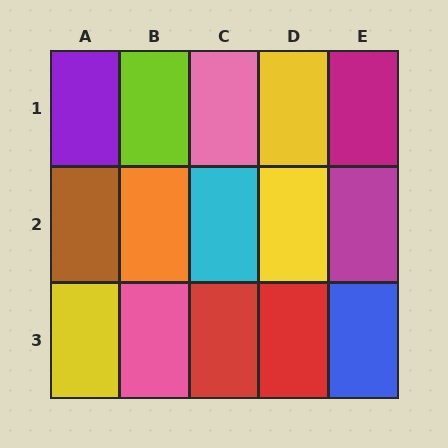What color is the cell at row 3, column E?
Blue.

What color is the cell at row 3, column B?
Pink.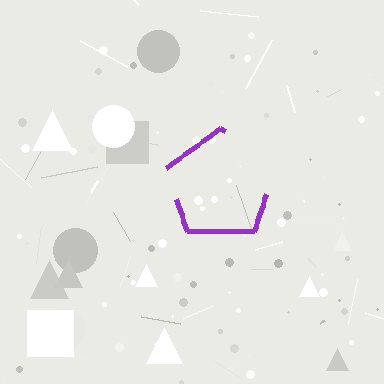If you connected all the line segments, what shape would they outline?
They would outline a pentagon.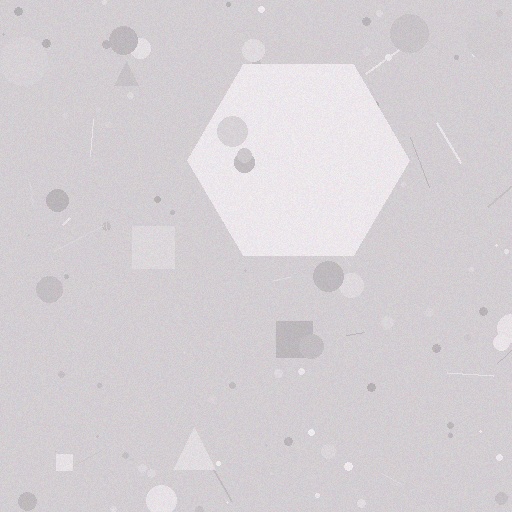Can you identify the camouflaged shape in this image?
The camouflaged shape is a hexagon.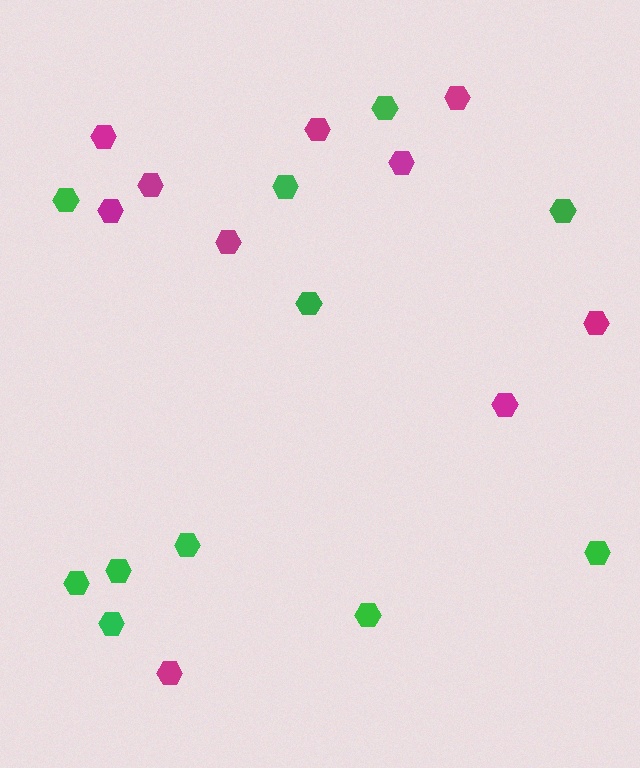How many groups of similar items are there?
There are 2 groups: one group of green hexagons (11) and one group of magenta hexagons (10).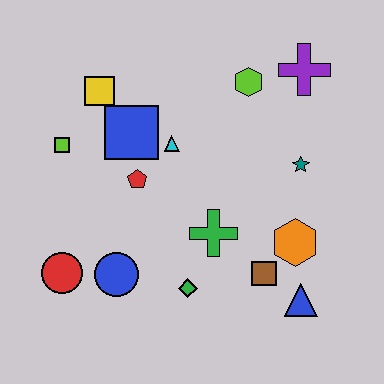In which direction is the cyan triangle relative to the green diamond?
The cyan triangle is above the green diamond.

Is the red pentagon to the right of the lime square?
Yes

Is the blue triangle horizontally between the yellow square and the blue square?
No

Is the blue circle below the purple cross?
Yes